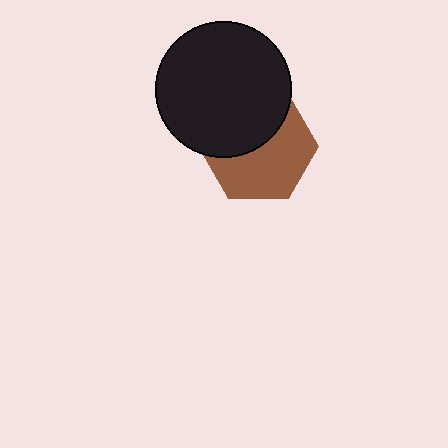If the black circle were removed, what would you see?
You would see the complete brown hexagon.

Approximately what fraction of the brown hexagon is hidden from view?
Roughly 44% of the brown hexagon is hidden behind the black circle.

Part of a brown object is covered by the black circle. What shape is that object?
It is a hexagon.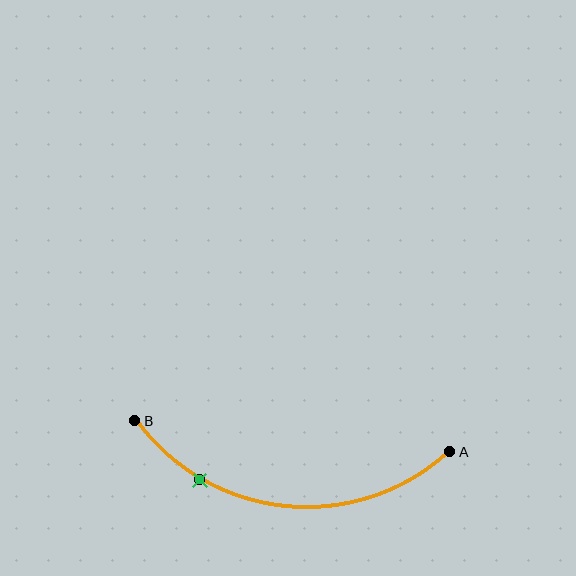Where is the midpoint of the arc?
The arc midpoint is the point on the curve farthest from the straight line joining A and B. It sits below that line.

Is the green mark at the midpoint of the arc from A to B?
No. The green mark lies on the arc but is closer to endpoint B. The arc midpoint would be at the point on the curve equidistant along the arc from both A and B.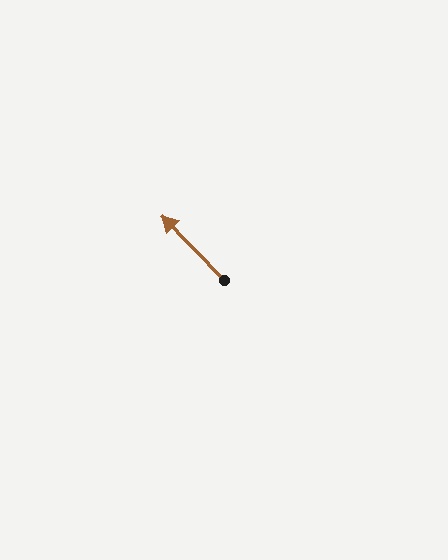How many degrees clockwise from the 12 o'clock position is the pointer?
Approximately 316 degrees.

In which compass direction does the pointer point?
Northwest.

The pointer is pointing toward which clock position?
Roughly 11 o'clock.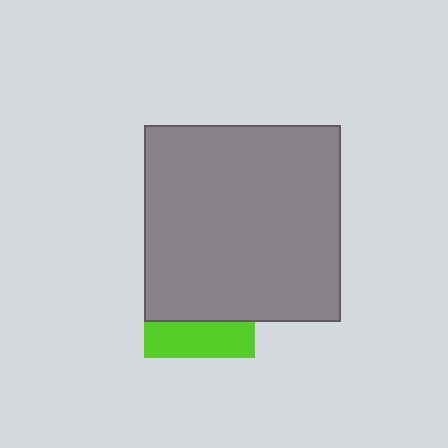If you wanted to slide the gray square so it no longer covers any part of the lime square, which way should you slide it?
Slide it up — that is the most direct way to separate the two shapes.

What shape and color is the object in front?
The object in front is a gray square.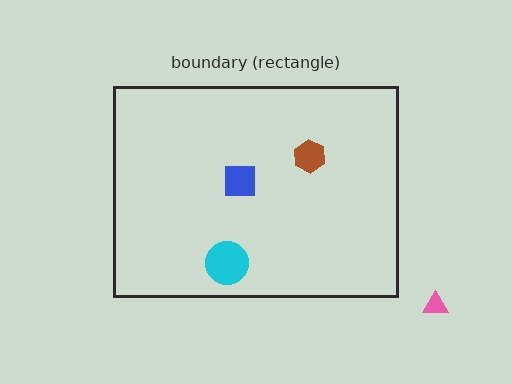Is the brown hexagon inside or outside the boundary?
Inside.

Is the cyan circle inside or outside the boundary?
Inside.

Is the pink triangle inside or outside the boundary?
Outside.